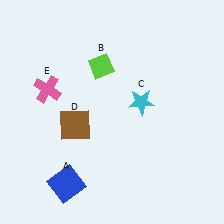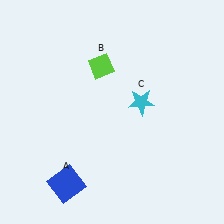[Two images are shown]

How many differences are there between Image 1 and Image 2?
There are 2 differences between the two images.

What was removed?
The pink cross (E), the brown square (D) were removed in Image 2.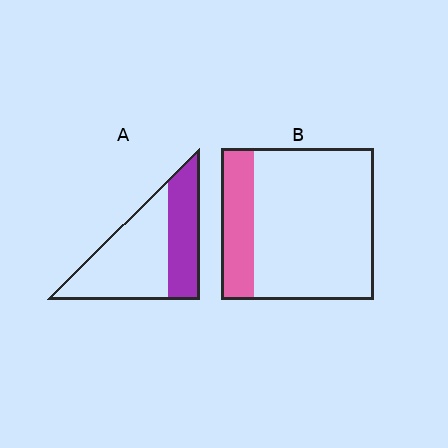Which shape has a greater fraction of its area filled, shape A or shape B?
Shape A.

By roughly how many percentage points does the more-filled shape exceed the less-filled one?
By roughly 15 percentage points (A over B).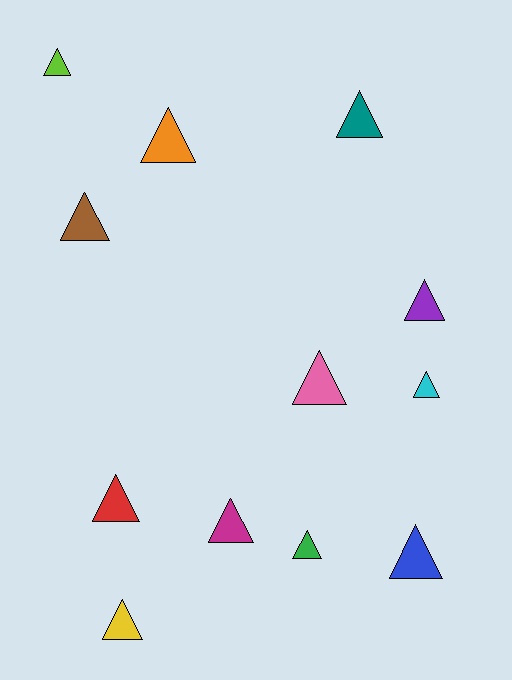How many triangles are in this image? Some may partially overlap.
There are 12 triangles.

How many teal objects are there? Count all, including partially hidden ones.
There is 1 teal object.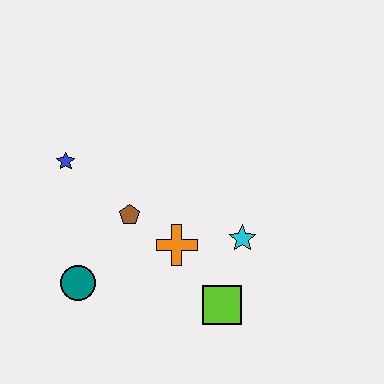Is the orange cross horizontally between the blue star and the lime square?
Yes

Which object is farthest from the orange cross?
The blue star is farthest from the orange cross.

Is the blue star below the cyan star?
No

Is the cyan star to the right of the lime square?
Yes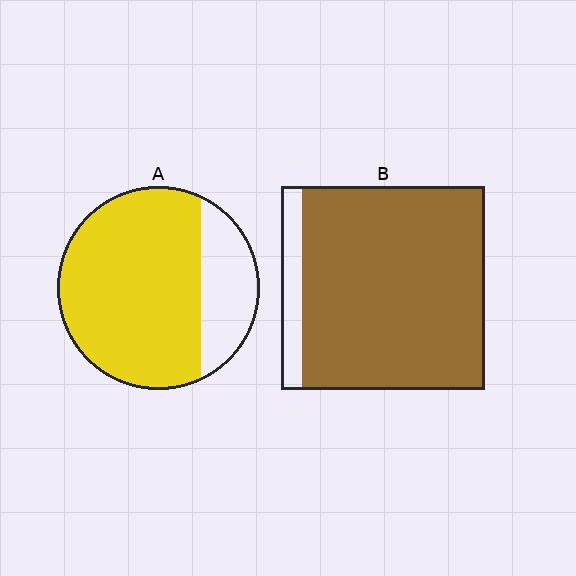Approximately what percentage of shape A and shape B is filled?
A is approximately 75% and B is approximately 90%.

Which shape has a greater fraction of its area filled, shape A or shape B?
Shape B.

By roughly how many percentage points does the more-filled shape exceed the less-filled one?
By roughly 15 percentage points (B over A).